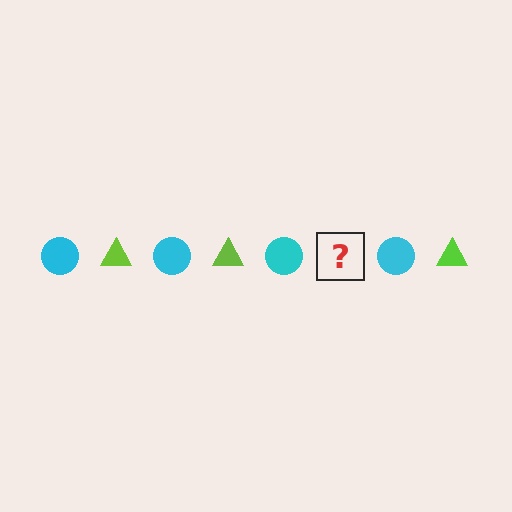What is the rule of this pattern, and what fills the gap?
The rule is that the pattern alternates between cyan circle and lime triangle. The gap should be filled with a lime triangle.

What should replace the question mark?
The question mark should be replaced with a lime triangle.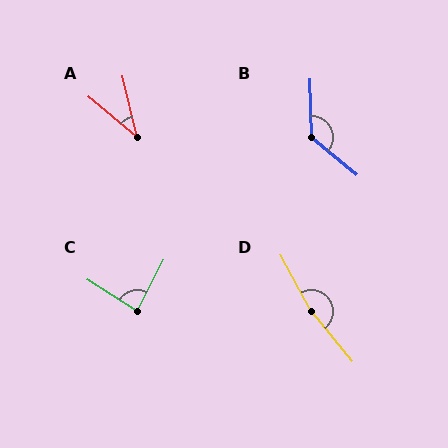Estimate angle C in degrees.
Approximately 85 degrees.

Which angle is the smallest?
A, at approximately 37 degrees.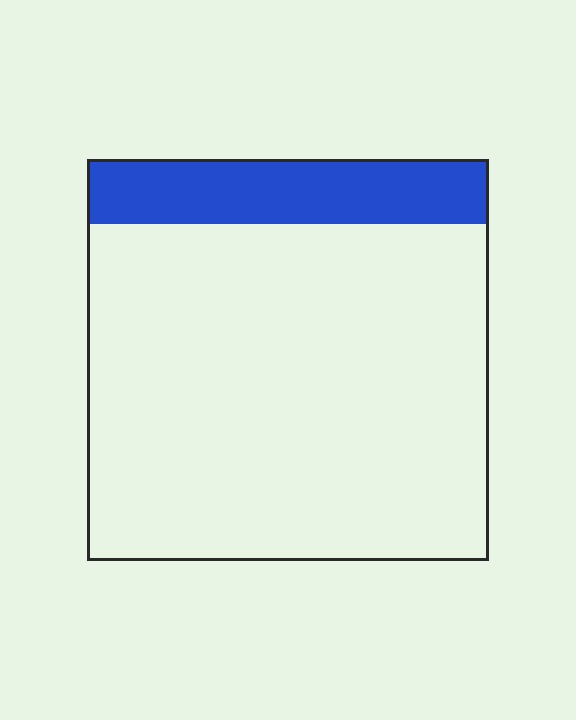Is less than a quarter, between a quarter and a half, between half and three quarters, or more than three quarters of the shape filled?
Less than a quarter.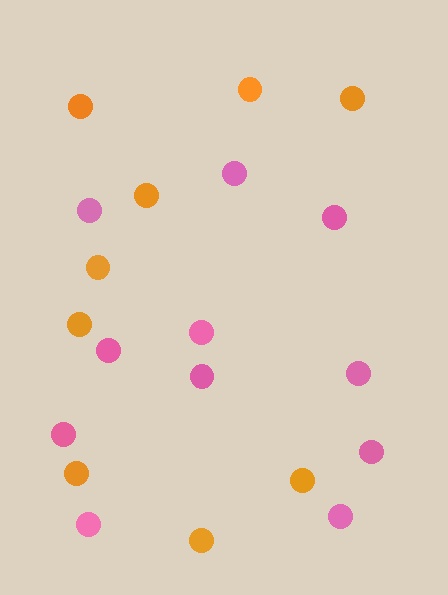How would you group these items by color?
There are 2 groups: one group of pink circles (11) and one group of orange circles (9).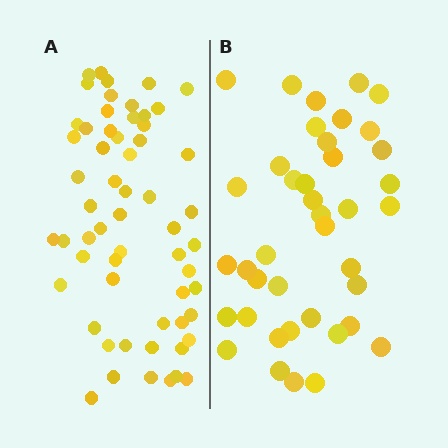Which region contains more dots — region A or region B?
Region A (the left region) has more dots.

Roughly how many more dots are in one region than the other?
Region A has approximately 20 more dots than region B.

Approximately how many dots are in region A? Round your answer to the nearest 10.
About 60 dots. (The exact count is 59, which rounds to 60.)